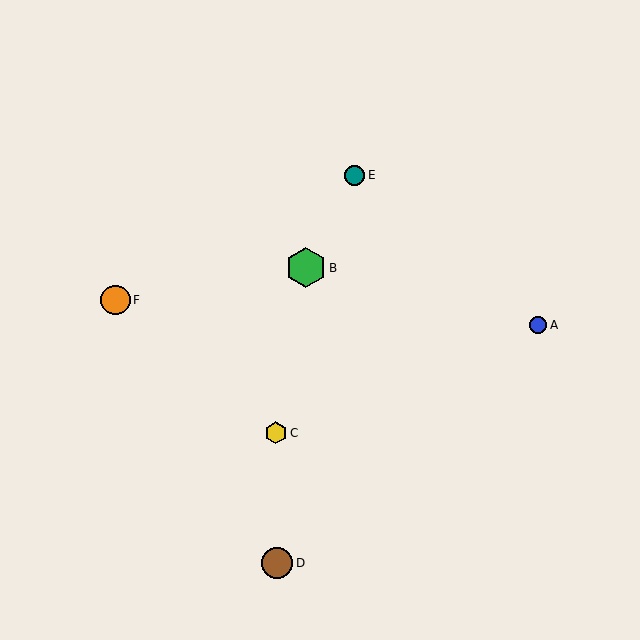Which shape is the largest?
The green hexagon (labeled B) is the largest.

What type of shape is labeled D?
Shape D is a brown circle.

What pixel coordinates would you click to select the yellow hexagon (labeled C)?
Click at (276, 433) to select the yellow hexagon C.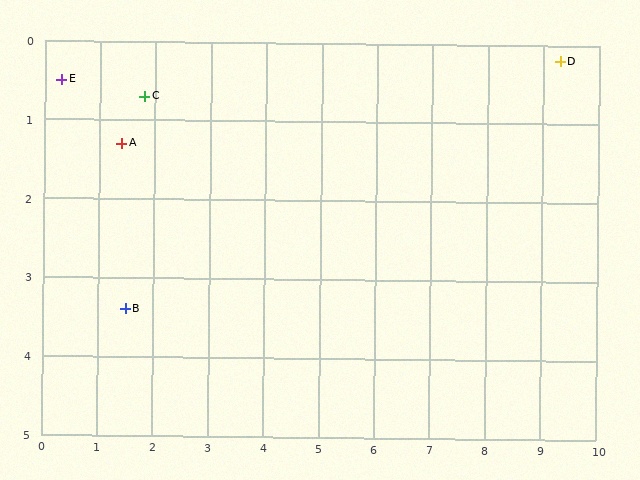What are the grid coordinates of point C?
Point C is at approximately (1.8, 0.7).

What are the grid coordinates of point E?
Point E is at approximately (0.3, 0.5).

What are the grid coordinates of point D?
Point D is at approximately (9.3, 0.2).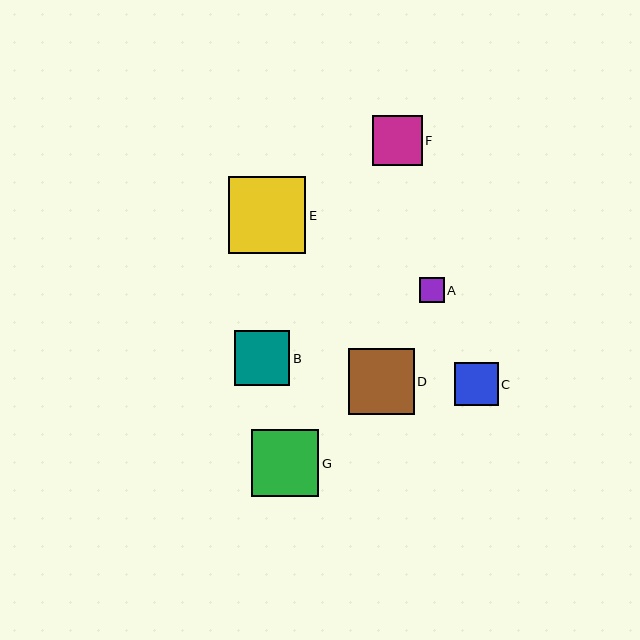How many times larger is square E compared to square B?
Square E is approximately 1.4 times the size of square B.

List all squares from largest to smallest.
From largest to smallest: E, G, D, B, F, C, A.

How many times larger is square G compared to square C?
Square G is approximately 1.6 times the size of square C.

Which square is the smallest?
Square A is the smallest with a size of approximately 25 pixels.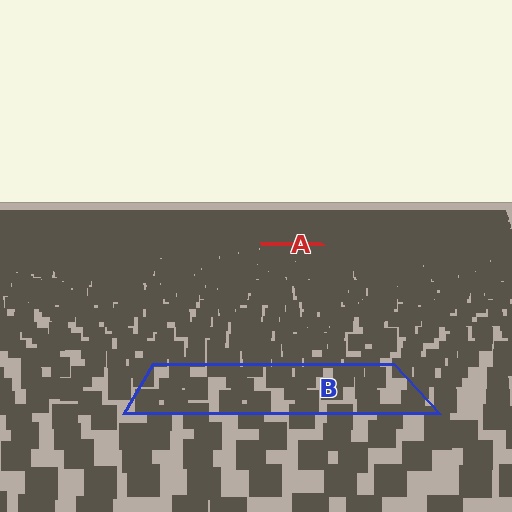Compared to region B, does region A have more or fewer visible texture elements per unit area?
Region A has more texture elements per unit area — they are packed more densely because it is farther away.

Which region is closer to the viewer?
Region B is closer. The texture elements there are larger and more spread out.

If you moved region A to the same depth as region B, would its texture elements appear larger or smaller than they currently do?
They would appear larger. At a closer depth, the same texture elements are projected at a bigger on-screen size.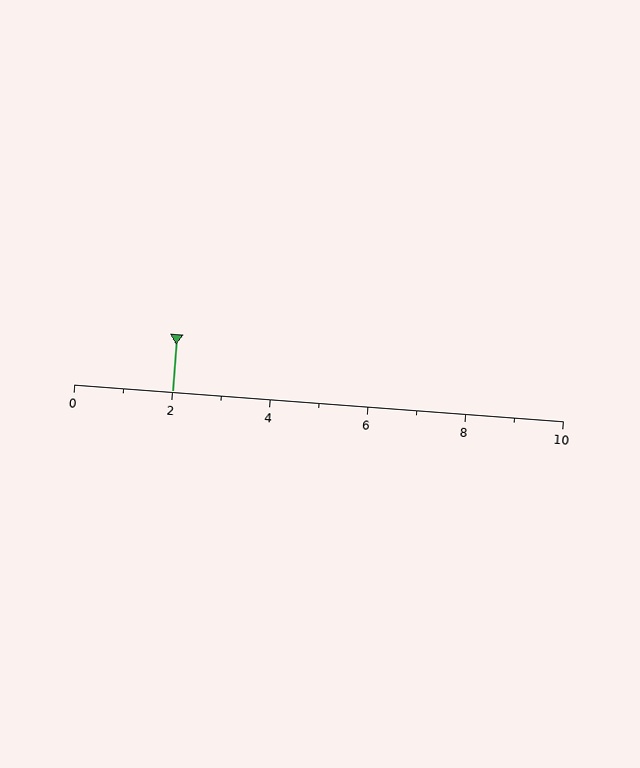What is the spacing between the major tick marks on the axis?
The major ticks are spaced 2 apart.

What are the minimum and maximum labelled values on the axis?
The axis runs from 0 to 10.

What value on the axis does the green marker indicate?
The marker indicates approximately 2.